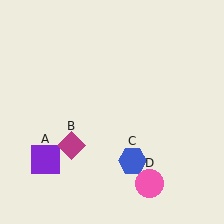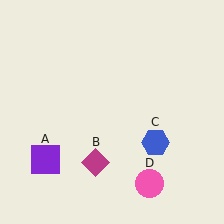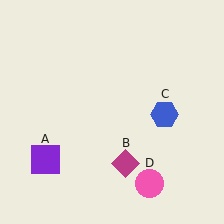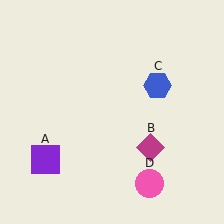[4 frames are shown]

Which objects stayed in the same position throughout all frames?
Purple square (object A) and pink circle (object D) remained stationary.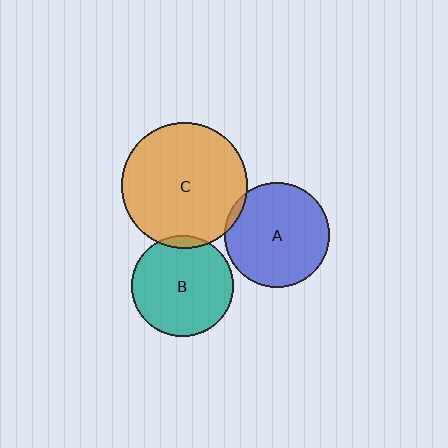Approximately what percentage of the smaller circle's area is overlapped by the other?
Approximately 5%.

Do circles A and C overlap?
Yes.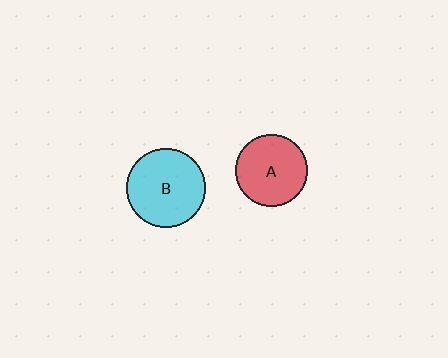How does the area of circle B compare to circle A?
Approximately 1.2 times.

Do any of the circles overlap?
No, none of the circles overlap.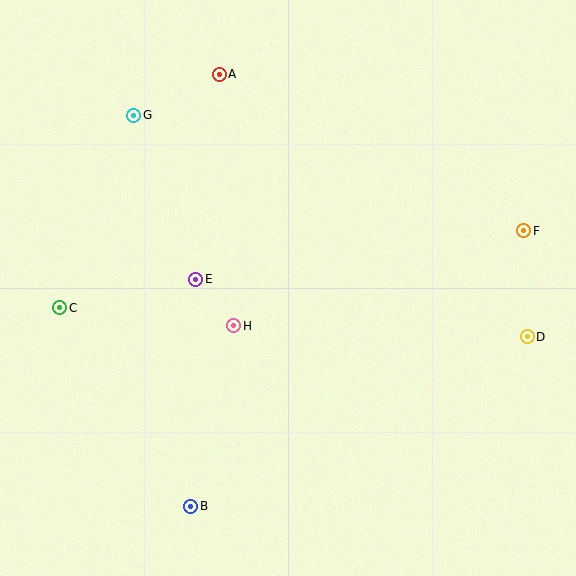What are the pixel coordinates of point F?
Point F is at (524, 231).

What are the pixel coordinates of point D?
Point D is at (527, 337).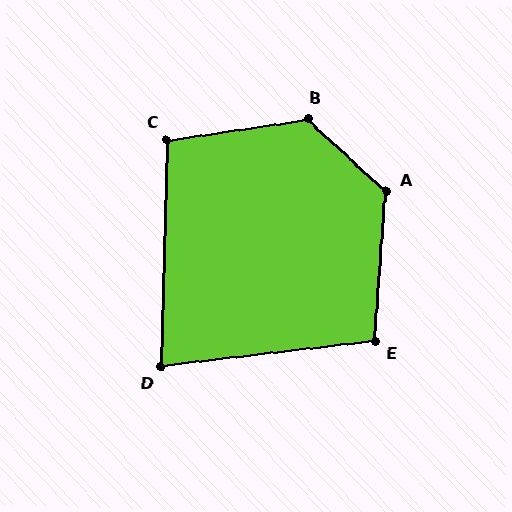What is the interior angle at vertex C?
Approximately 100 degrees (obtuse).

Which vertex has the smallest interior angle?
D, at approximately 82 degrees.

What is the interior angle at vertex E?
Approximately 101 degrees (obtuse).